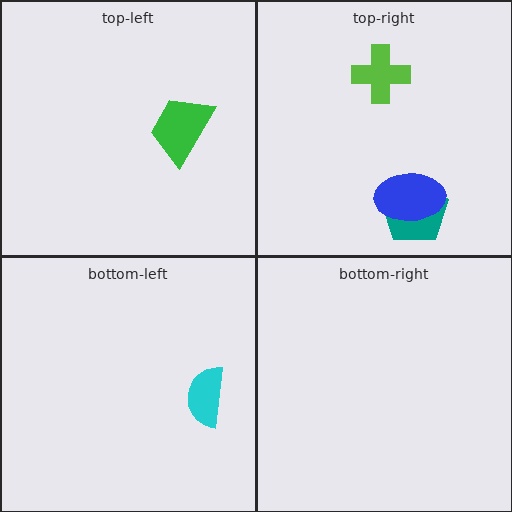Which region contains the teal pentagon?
The top-right region.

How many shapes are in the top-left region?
1.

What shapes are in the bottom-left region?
The cyan semicircle.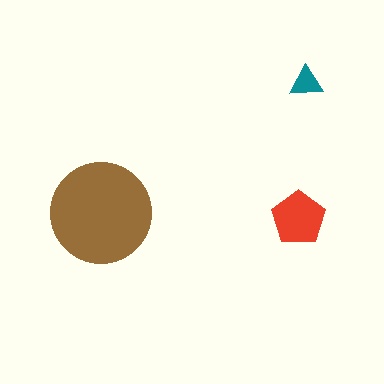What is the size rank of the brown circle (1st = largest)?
1st.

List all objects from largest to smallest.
The brown circle, the red pentagon, the teal triangle.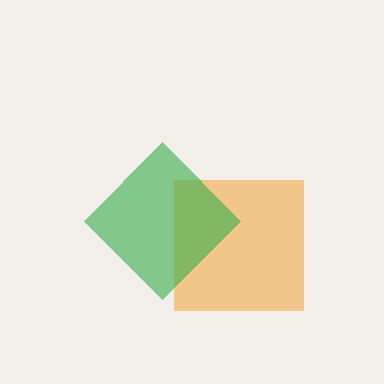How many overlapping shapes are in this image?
There are 2 overlapping shapes in the image.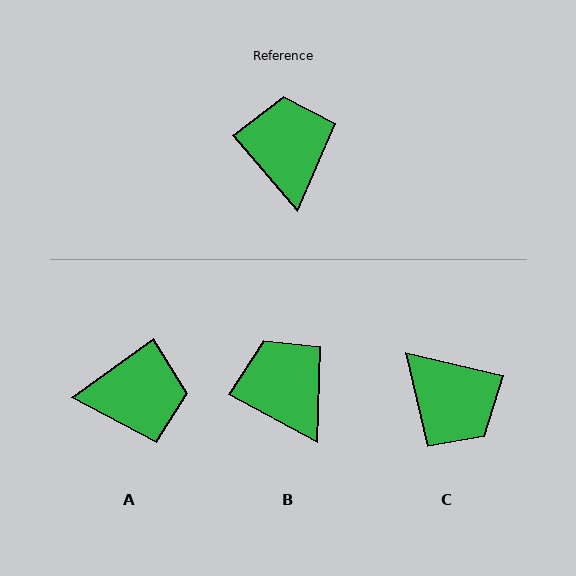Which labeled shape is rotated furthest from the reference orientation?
C, about 143 degrees away.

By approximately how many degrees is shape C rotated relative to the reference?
Approximately 143 degrees clockwise.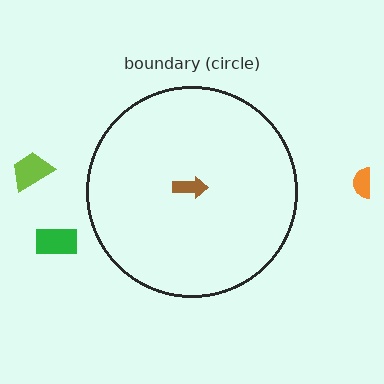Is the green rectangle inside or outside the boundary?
Outside.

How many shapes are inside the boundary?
1 inside, 3 outside.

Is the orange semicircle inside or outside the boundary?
Outside.